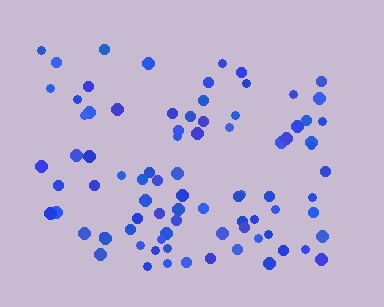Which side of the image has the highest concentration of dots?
The bottom.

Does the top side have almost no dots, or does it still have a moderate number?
Still a moderate number, just noticeably fewer than the bottom.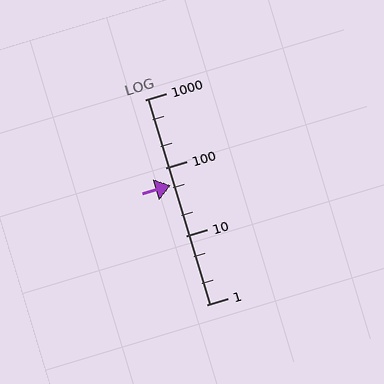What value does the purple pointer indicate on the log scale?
The pointer indicates approximately 56.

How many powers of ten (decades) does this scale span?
The scale spans 3 decades, from 1 to 1000.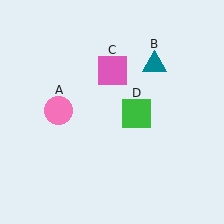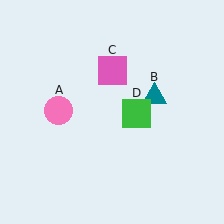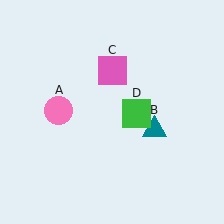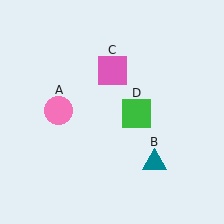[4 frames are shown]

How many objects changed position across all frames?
1 object changed position: teal triangle (object B).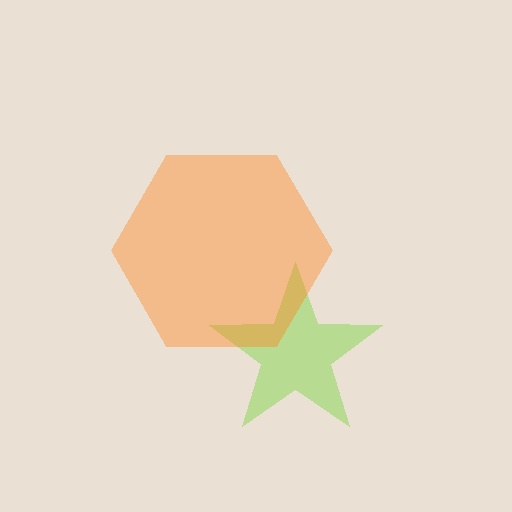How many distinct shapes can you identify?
There are 2 distinct shapes: a lime star, an orange hexagon.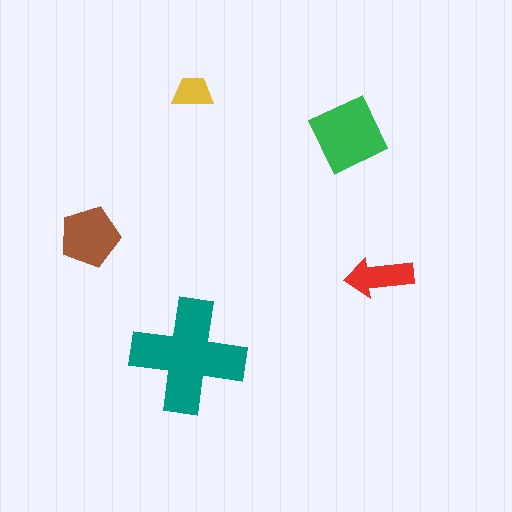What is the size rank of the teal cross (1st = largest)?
1st.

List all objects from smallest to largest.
The yellow trapezoid, the red arrow, the brown pentagon, the green diamond, the teal cross.